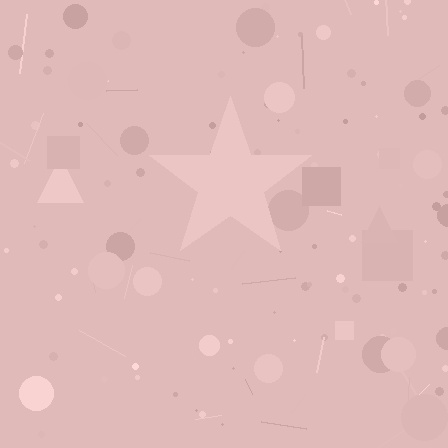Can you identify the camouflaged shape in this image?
The camouflaged shape is a star.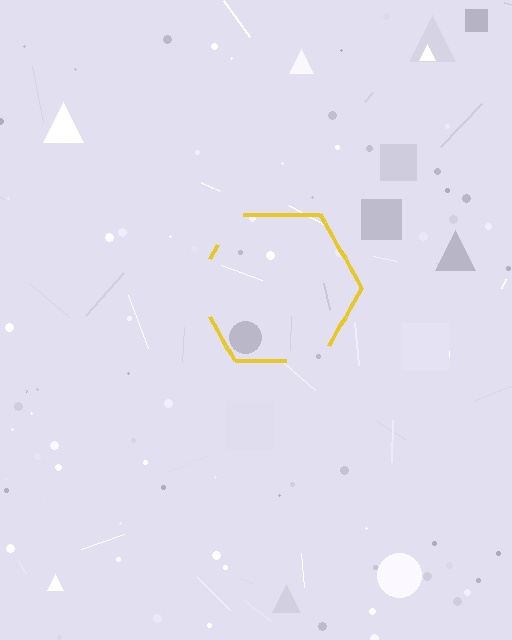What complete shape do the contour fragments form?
The contour fragments form a hexagon.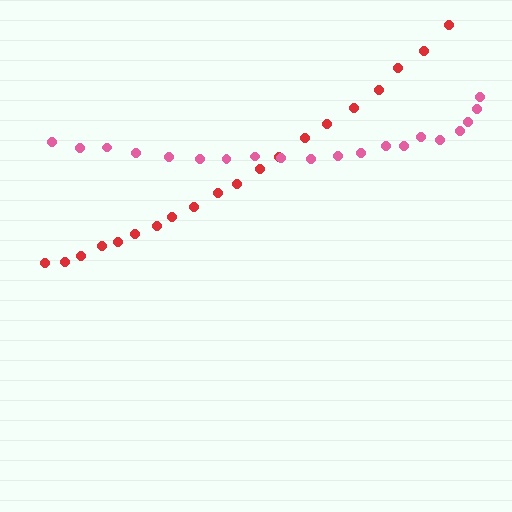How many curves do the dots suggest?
There are 2 distinct paths.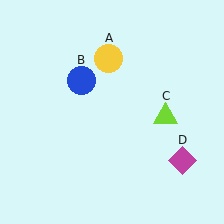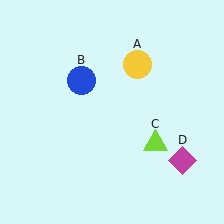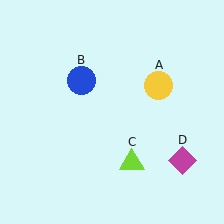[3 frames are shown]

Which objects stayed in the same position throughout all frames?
Blue circle (object B) and magenta diamond (object D) remained stationary.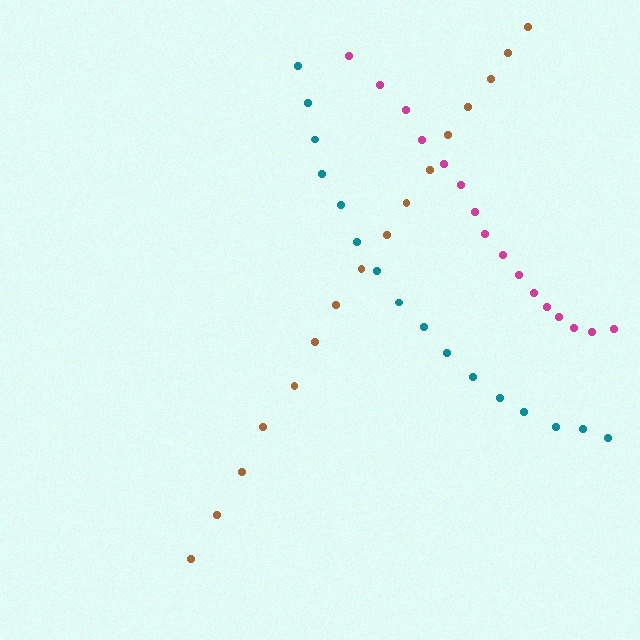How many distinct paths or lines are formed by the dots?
There are 3 distinct paths.